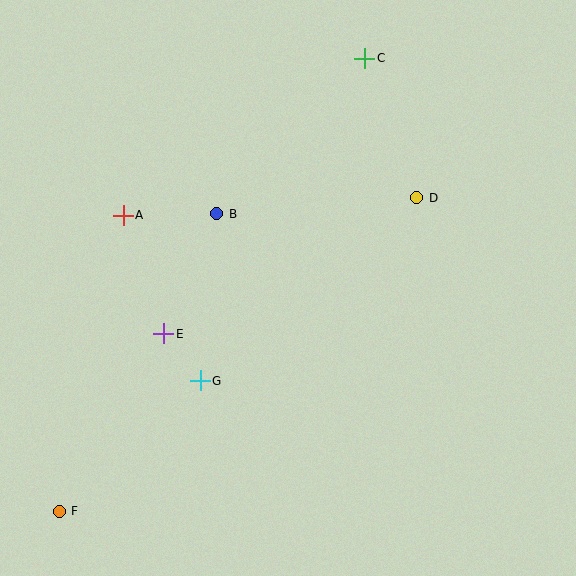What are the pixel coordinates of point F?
Point F is at (59, 511).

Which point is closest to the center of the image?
Point B at (217, 214) is closest to the center.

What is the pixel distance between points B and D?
The distance between B and D is 200 pixels.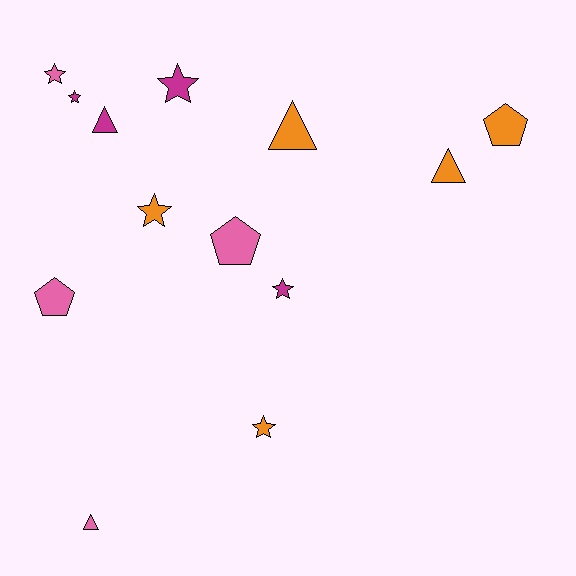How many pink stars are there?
There is 1 pink star.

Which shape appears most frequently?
Star, with 6 objects.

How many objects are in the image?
There are 13 objects.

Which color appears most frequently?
Orange, with 5 objects.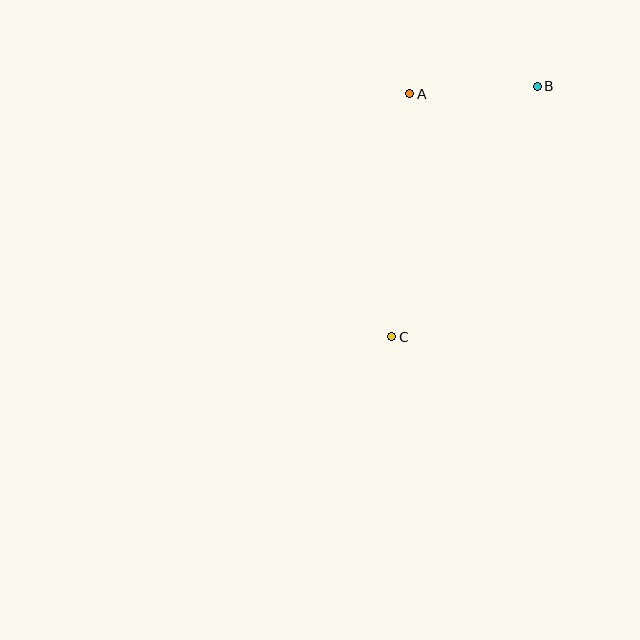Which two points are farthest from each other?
Points B and C are farthest from each other.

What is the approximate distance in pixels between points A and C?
The distance between A and C is approximately 244 pixels.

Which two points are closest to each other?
Points A and B are closest to each other.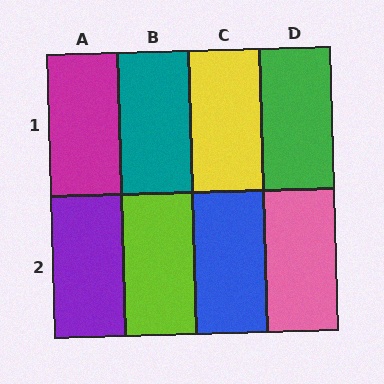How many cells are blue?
1 cell is blue.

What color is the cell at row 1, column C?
Yellow.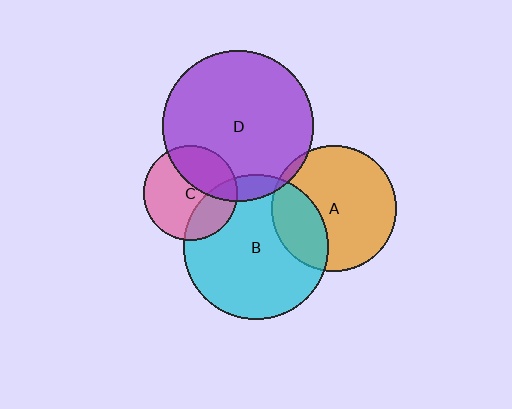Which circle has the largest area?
Circle D (purple).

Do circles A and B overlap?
Yes.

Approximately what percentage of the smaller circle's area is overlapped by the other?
Approximately 30%.